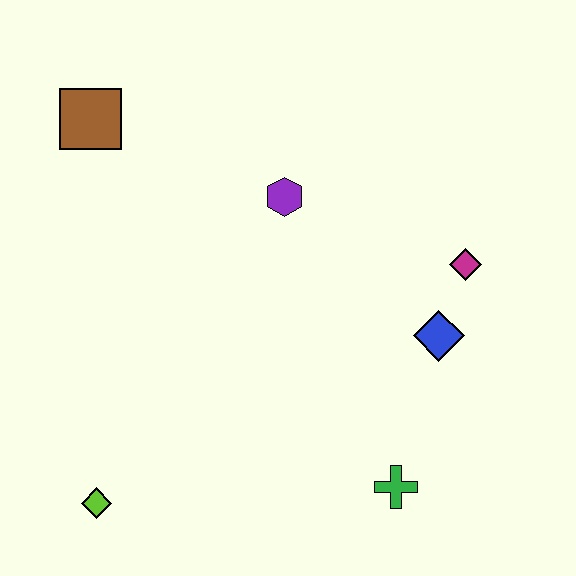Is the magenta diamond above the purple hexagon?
No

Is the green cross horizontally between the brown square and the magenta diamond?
Yes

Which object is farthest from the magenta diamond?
The lime diamond is farthest from the magenta diamond.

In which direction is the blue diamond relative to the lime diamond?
The blue diamond is to the right of the lime diamond.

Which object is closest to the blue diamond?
The magenta diamond is closest to the blue diamond.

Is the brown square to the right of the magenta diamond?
No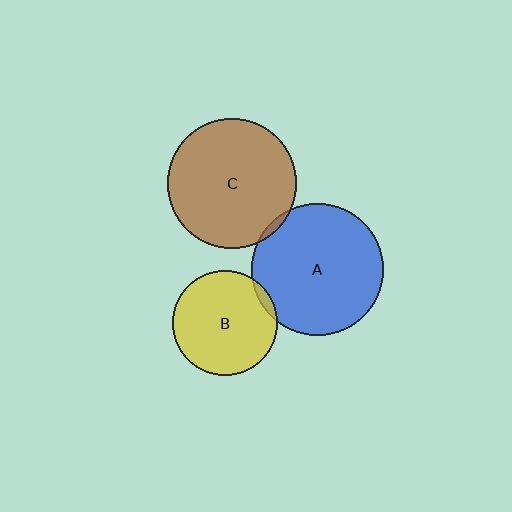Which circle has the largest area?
Circle A (blue).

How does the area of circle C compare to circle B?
Approximately 1.5 times.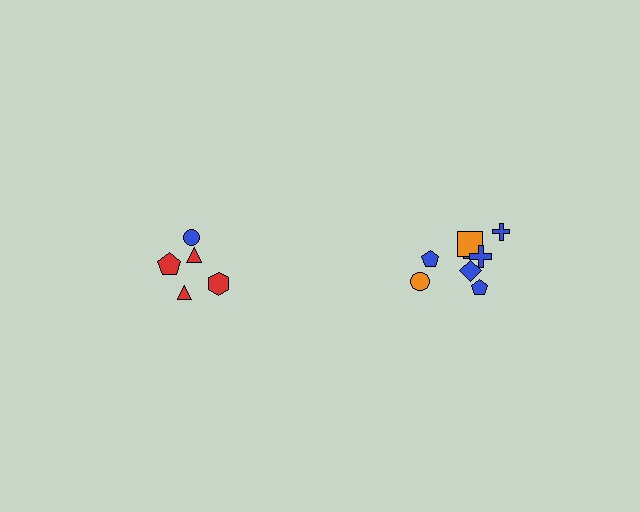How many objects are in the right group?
There are 8 objects.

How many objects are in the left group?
There are 5 objects.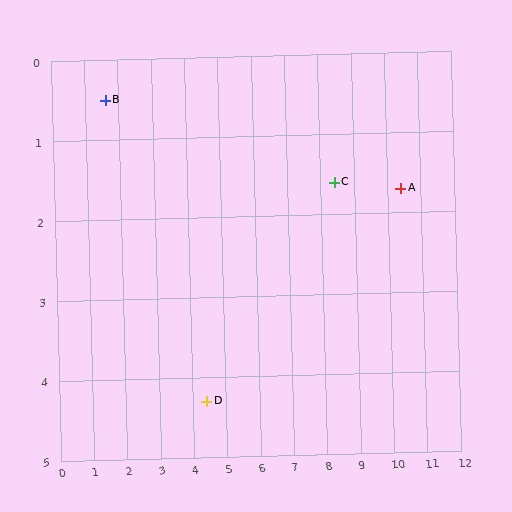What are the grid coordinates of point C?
Point C is at approximately (8.4, 1.6).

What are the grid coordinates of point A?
Point A is at approximately (10.4, 1.7).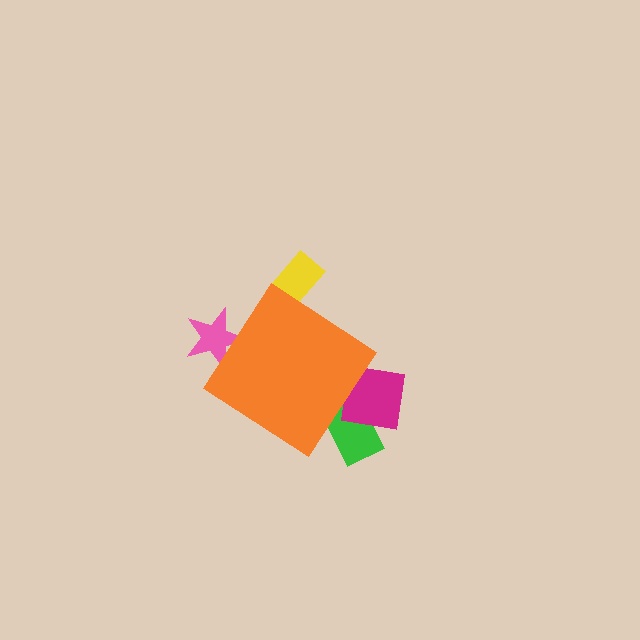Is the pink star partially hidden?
Yes, the pink star is partially hidden behind the orange diamond.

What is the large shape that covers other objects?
An orange diamond.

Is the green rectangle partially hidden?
Yes, the green rectangle is partially hidden behind the orange diamond.